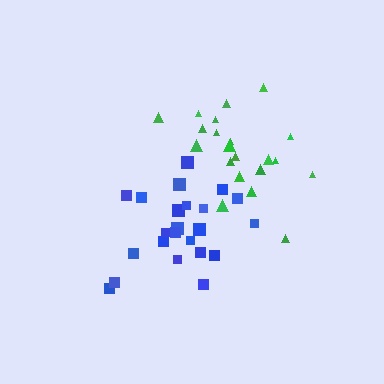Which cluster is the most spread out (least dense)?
Blue.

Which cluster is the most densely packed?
Green.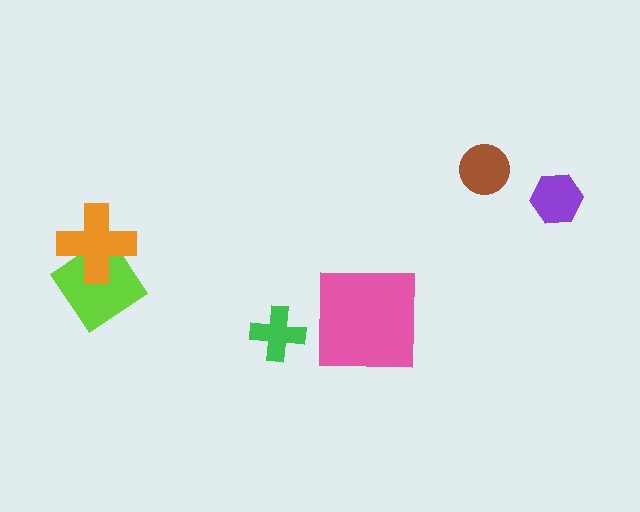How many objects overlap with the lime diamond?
1 object overlaps with the lime diamond.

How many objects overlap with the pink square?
0 objects overlap with the pink square.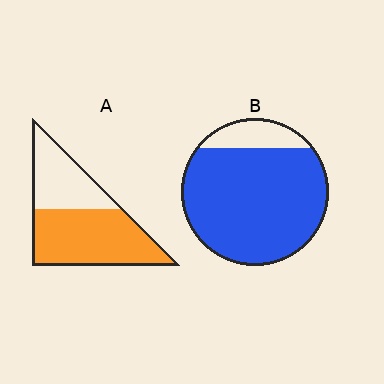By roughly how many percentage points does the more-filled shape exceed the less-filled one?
By roughly 25 percentage points (B over A).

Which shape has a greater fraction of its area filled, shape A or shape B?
Shape B.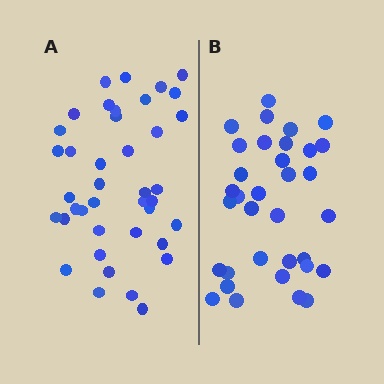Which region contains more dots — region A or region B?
Region A (the left region) has more dots.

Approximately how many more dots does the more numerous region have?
Region A has about 6 more dots than region B.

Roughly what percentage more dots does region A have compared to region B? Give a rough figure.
About 20% more.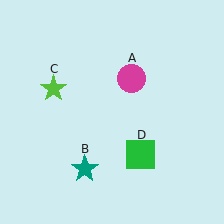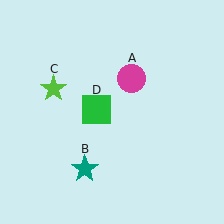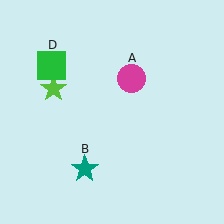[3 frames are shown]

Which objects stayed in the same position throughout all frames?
Magenta circle (object A) and teal star (object B) and lime star (object C) remained stationary.